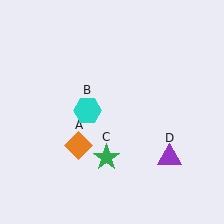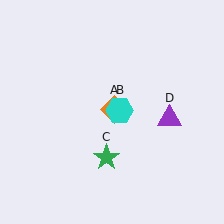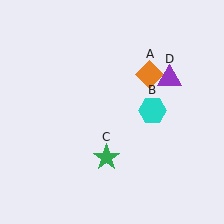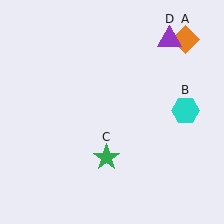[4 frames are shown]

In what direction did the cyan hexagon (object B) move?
The cyan hexagon (object B) moved right.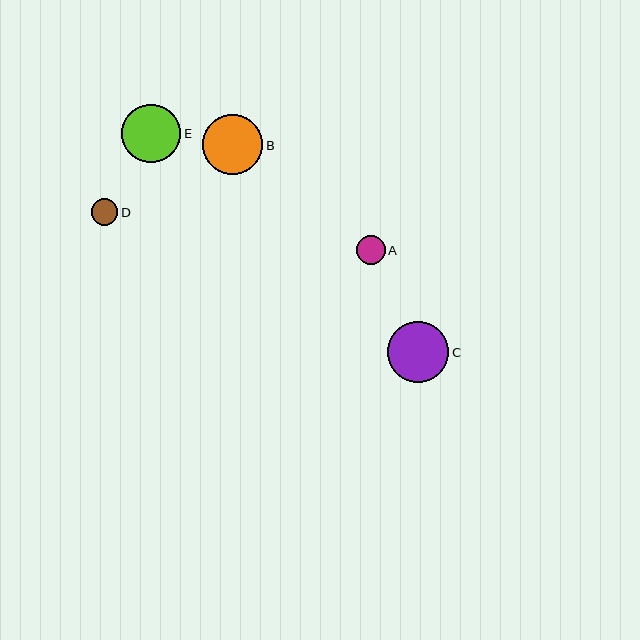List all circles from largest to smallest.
From largest to smallest: C, B, E, A, D.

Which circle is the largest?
Circle C is the largest with a size of approximately 61 pixels.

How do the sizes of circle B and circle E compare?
Circle B and circle E are approximately the same size.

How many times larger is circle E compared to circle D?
Circle E is approximately 2.2 times the size of circle D.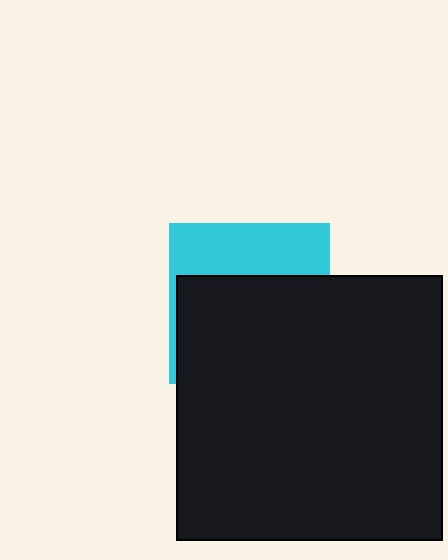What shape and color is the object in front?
The object in front is a black square.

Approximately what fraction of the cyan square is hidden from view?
Roughly 65% of the cyan square is hidden behind the black square.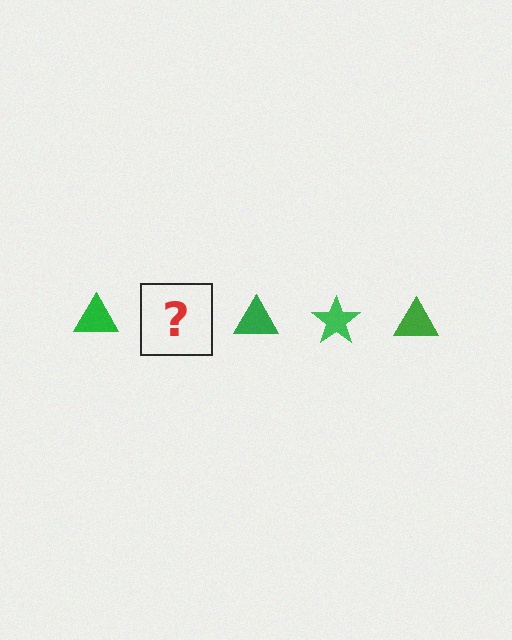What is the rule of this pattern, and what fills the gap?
The rule is that the pattern cycles through triangle, star shapes in green. The gap should be filled with a green star.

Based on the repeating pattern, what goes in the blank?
The blank should be a green star.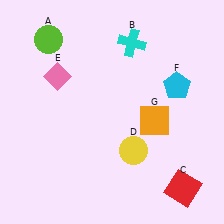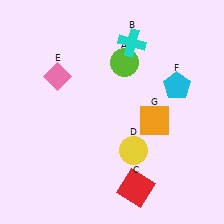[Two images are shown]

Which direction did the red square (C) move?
The red square (C) moved left.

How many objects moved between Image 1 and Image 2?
2 objects moved between the two images.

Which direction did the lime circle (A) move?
The lime circle (A) moved right.